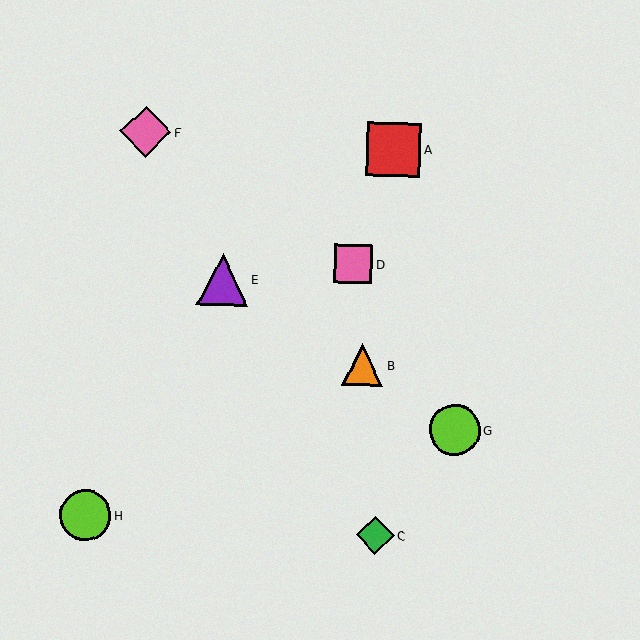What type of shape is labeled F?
Shape F is a pink diamond.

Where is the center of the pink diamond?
The center of the pink diamond is at (146, 131).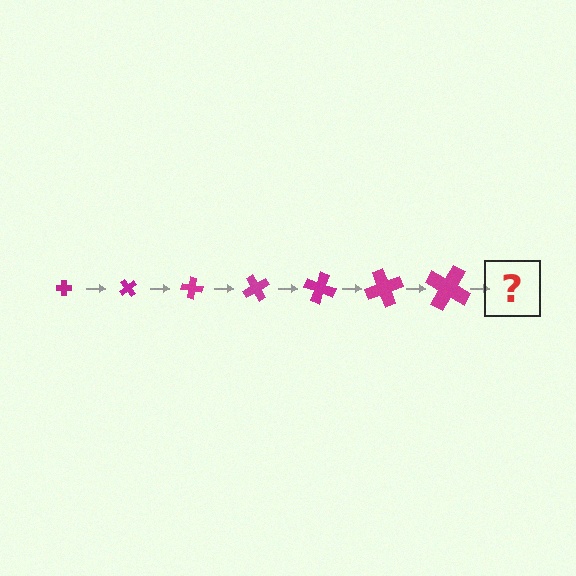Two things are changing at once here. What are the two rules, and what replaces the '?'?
The two rules are that the cross grows larger each step and it rotates 50 degrees each step. The '?' should be a cross, larger than the previous one and rotated 350 degrees from the start.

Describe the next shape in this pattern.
It should be a cross, larger than the previous one and rotated 350 degrees from the start.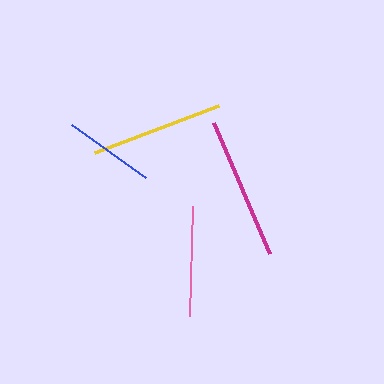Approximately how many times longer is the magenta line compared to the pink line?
The magenta line is approximately 1.3 times the length of the pink line.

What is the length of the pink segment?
The pink segment is approximately 110 pixels long.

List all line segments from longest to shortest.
From longest to shortest: magenta, yellow, pink, blue.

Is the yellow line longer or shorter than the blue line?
The yellow line is longer than the blue line.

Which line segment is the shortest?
The blue line is the shortest at approximately 91 pixels.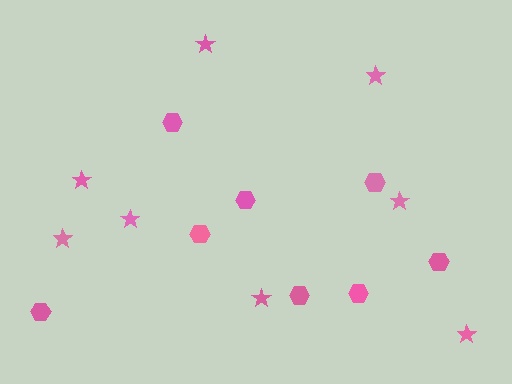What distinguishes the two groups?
There are 2 groups: one group of hexagons (8) and one group of stars (8).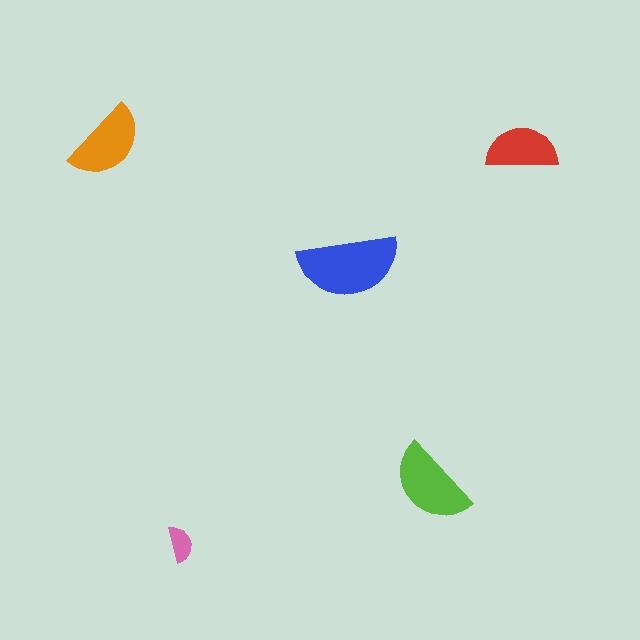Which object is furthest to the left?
The orange semicircle is leftmost.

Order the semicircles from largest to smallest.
the blue one, the lime one, the orange one, the red one, the pink one.